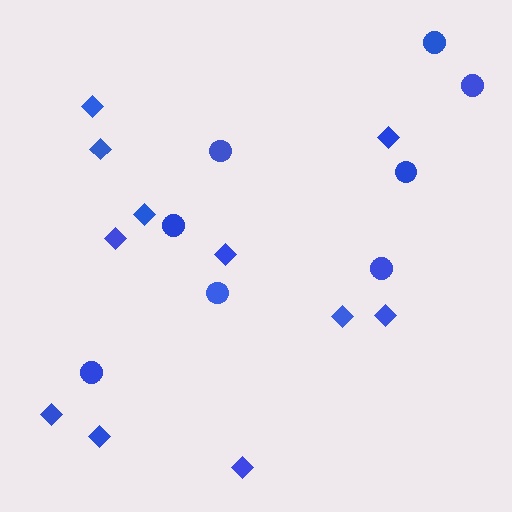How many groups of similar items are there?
There are 2 groups: one group of circles (8) and one group of diamonds (11).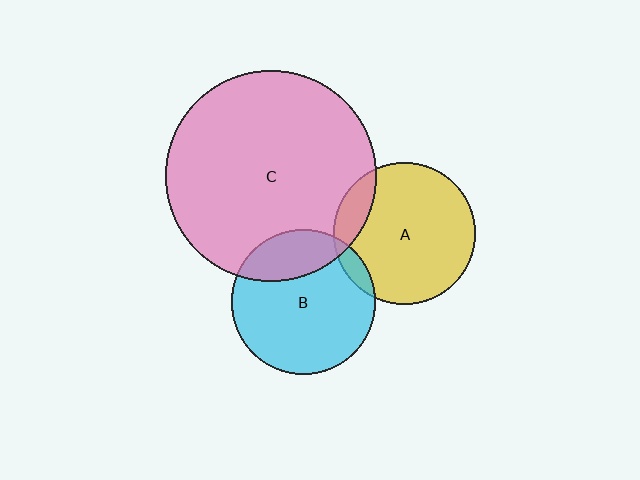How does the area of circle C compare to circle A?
Approximately 2.2 times.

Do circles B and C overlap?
Yes.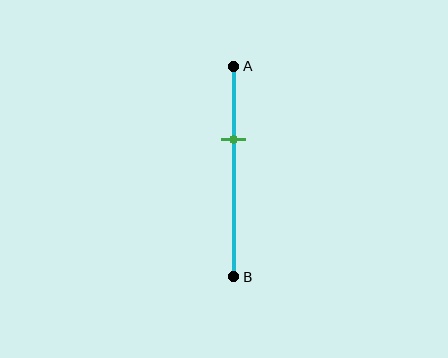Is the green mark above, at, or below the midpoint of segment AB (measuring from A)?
The green mark is above the midpoint of segment AB.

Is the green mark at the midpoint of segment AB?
No, the mark is at about 35% from A, not at the 50% midpoint.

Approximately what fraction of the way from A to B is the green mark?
The green mark is approximately 35% of the way from A to B.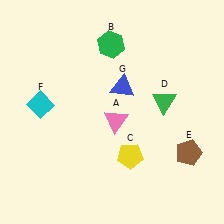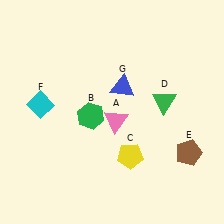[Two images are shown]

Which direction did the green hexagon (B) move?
The green hexagon (B) moved down.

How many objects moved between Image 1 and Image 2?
1 object moved between the two images.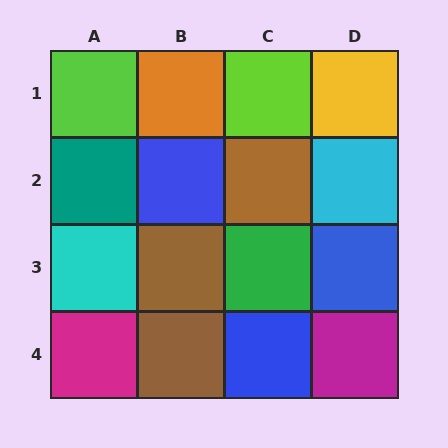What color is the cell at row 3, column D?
Blue.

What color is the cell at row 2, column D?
Cyan.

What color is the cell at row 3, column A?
Cyan.